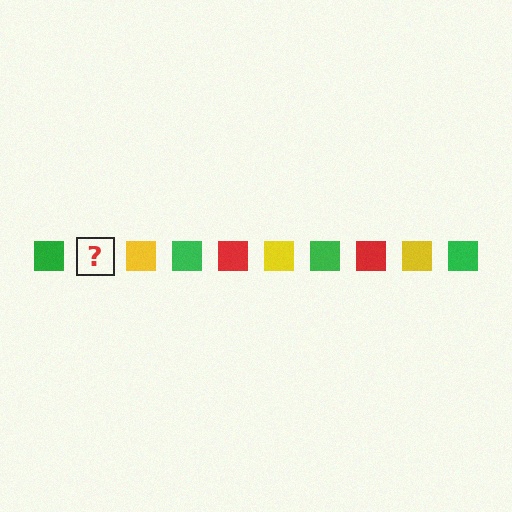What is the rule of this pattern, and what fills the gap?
The rule is that the pattern cycles through green, red, yellow squares. The gap should be filled with a red square.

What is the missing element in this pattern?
The missing element is a red square.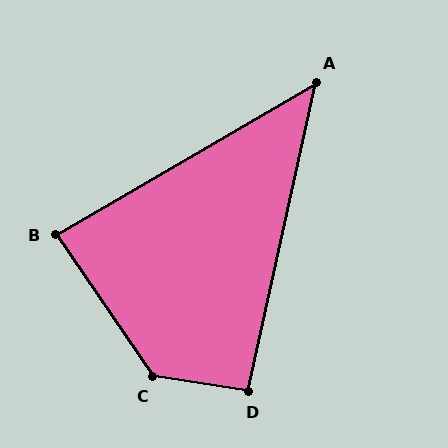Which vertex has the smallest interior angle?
A, at approximately 47 degrees.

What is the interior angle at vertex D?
Approximately 94 degrees (approximately right).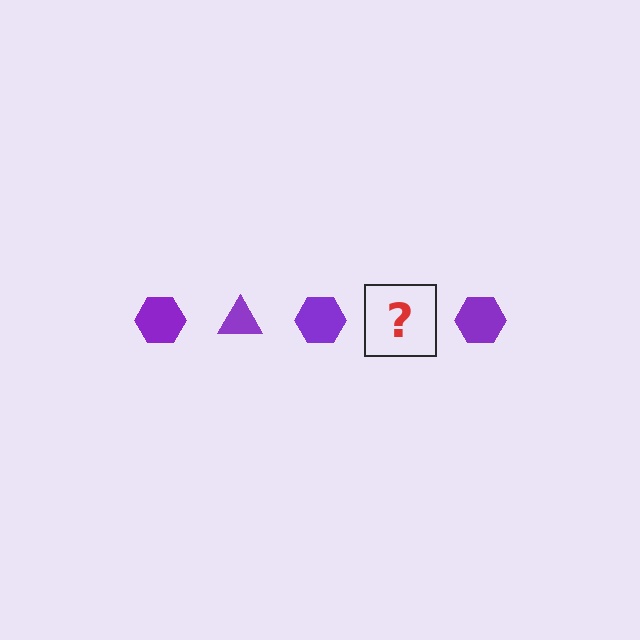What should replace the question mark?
The question mark should be replaced with a purple triangle.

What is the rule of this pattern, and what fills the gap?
The rule is that the pattern cycles through hexagon, triangle shapes in purple. The gap should be filled with a purple triangle.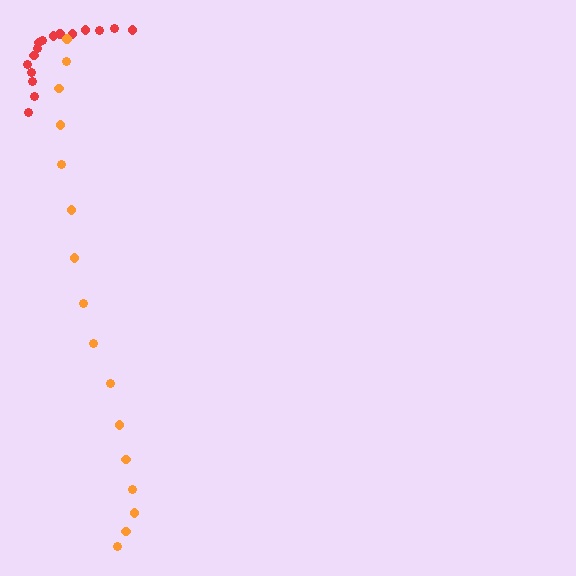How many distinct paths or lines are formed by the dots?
There are 2 distinct paths.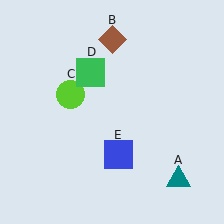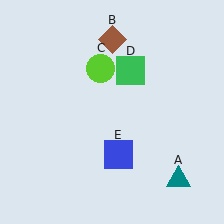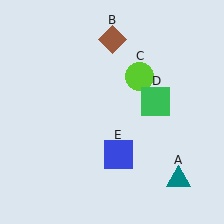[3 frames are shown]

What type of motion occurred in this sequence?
The lime circle (object C), green square (object D) rotated clockwise around the center of the scene.